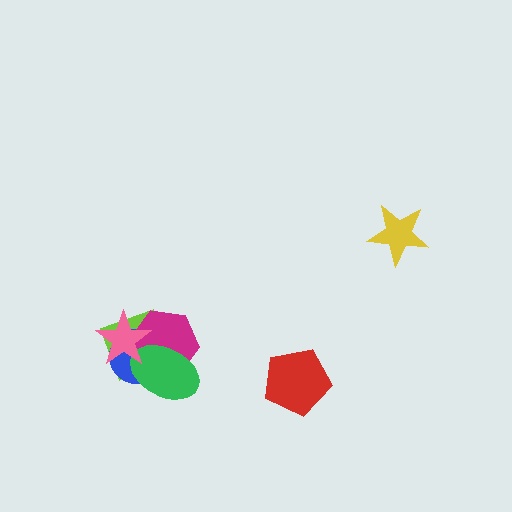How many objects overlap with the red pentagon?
0 objects overlap with the red pentagon.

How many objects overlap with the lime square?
4 objects overlap with the lime square.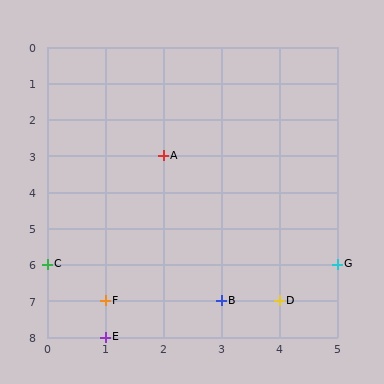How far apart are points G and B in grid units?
Points G and B are 2 columns and 1 row apart (about 2.2 grid units diagonally).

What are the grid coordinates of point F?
Point F is at grid coordinates (1, 7).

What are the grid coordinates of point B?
Point B is at grid coordinates (3, 7).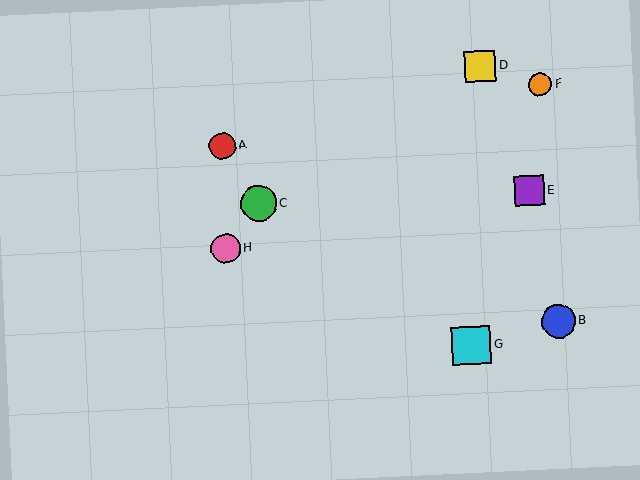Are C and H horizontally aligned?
No, C is at y≈203 and H is at y≈248.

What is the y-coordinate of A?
Object A is at y≈146.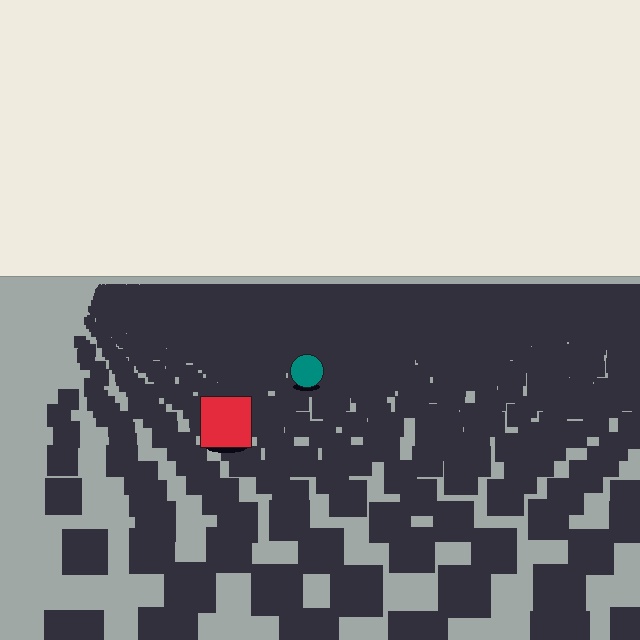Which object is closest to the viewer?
The red square is closest. The texture marks near it are larger and more spread out.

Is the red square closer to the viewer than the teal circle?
Yes. The red square is closer — you can tell from the texture gradient: the ground texture is coarser near it.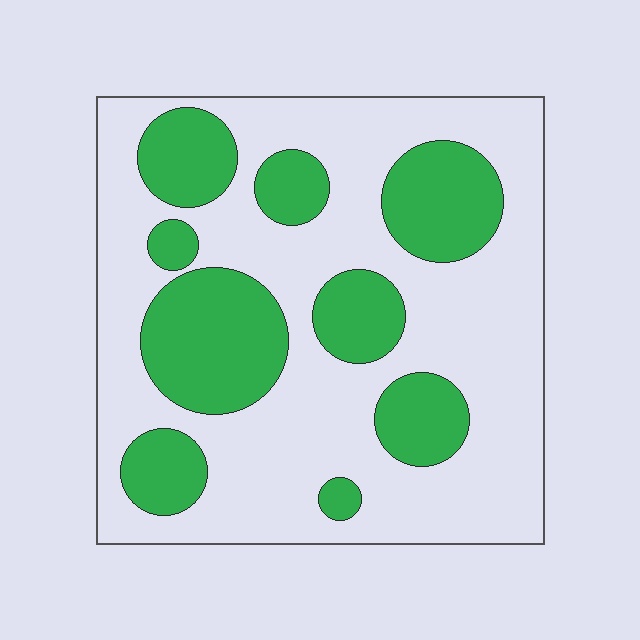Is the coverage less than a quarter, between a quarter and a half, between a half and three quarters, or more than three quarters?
Between a quarter and a half.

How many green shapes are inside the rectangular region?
9.